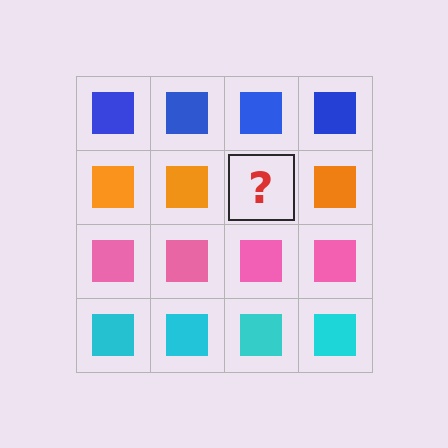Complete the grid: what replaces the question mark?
The question mark should be replaced with an orange square.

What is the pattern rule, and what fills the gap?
The rule is that each row has a consistent color. The gap should be filled with an orange square.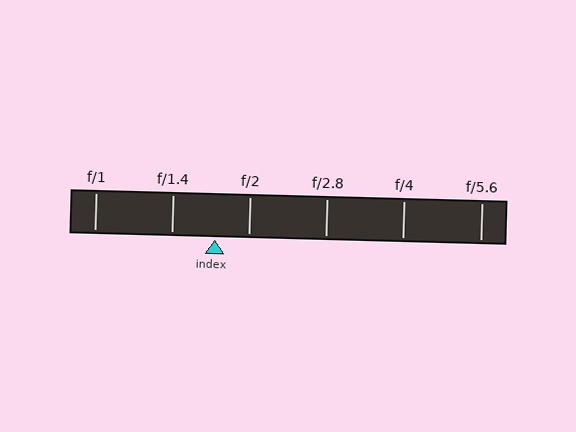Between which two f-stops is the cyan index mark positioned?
The index mark is between f/1.4 and f/2.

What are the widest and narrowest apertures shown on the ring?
The widest aperture shown is f/1 and the narrowest is f/5.6.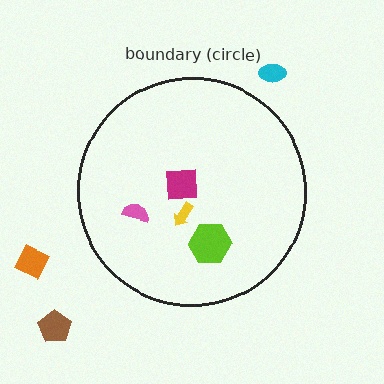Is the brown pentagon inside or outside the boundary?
Outside.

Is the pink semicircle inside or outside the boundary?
Inside.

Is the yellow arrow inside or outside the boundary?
Inside.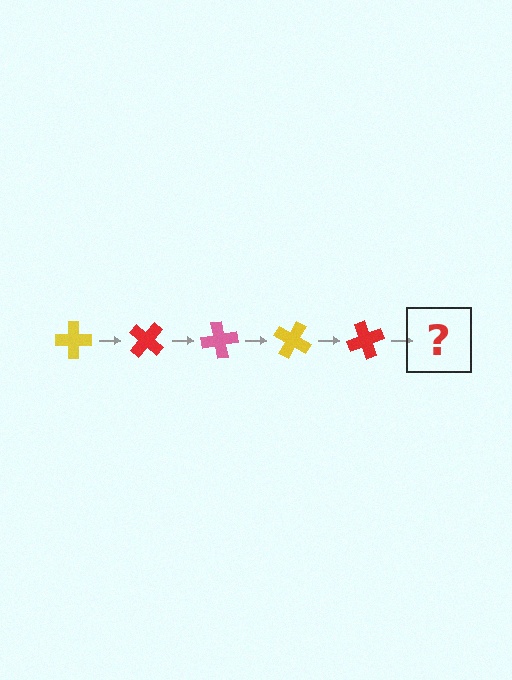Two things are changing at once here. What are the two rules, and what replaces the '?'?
The two rules are that it rotates 40 degrees each step and the color cycles through yellow, red, and pink. The '?' should be a pink cross, rotated 200 degrees from the start.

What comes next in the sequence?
The next element should be a pink cross, rotated 200 degrees from the start.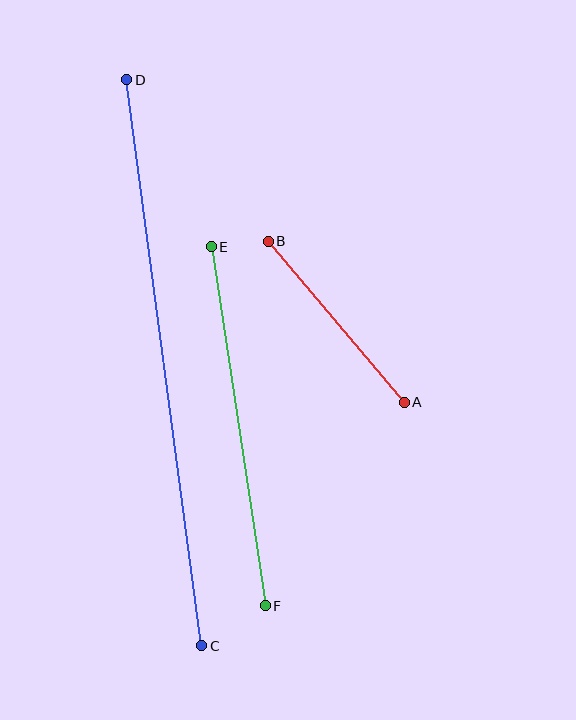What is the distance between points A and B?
The distance is approximately 211 pixels.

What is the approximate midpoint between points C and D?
The midpoint is at approximately (164, 363) pixels.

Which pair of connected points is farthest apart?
Points C and D are farthest apart.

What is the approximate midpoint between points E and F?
The midpoint is at approximately (238, 426) pixels.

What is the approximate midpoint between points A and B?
The midpoint is at approximately (336, 322) pixels.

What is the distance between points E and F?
The distance is approximately 363 pixels.